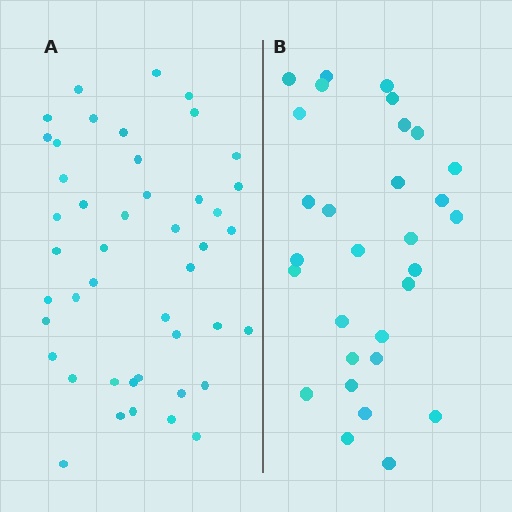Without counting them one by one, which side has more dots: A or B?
Region A (the left region) has more dots.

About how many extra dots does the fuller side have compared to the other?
Region A has approximately 15 more dots than region B.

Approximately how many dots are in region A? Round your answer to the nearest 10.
About 40 dots. (The exact count is 45, which rounds to 40.)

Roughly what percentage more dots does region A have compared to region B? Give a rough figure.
About 50% more.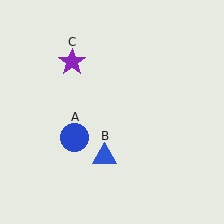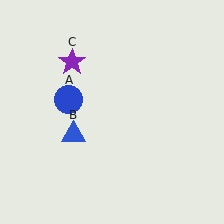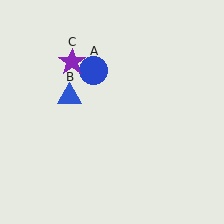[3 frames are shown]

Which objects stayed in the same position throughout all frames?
Purple star (object C) remained stationary.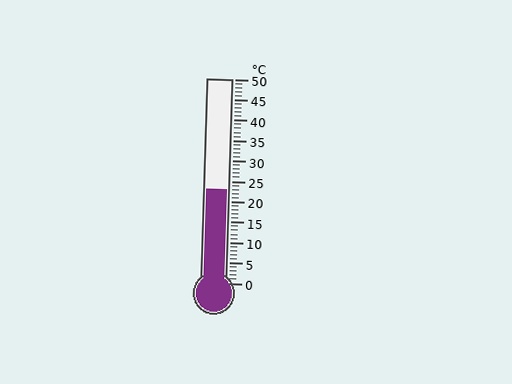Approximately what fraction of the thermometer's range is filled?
The thermometer is filled to approximately 45% of its range.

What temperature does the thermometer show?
The thermometer shows approximately 23°C.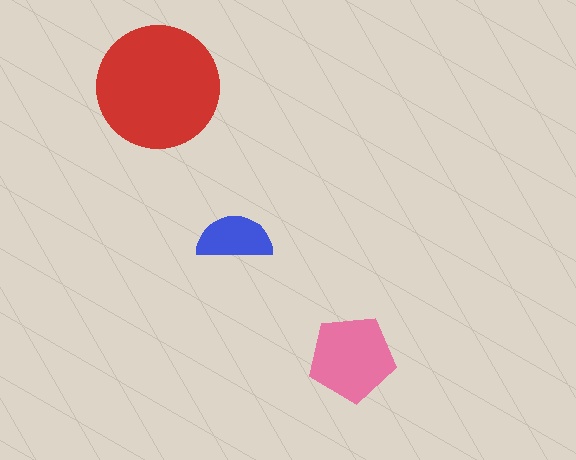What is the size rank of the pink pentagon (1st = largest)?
2nd.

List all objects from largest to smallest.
The red circle, the pink pentagon, the blue semicircle.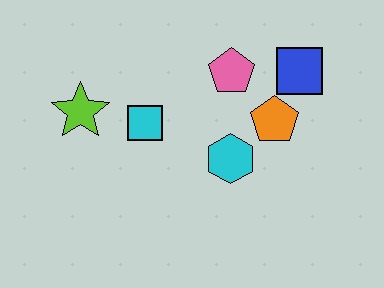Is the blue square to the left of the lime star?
No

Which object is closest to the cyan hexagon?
The orange pentagon is closest to the cyan hexagon.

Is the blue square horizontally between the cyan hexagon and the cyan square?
No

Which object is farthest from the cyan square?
The blue square is farthest from the cyan square.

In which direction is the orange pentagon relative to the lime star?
The orange pentagon is to the right of the lime star.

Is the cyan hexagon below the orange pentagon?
Yes